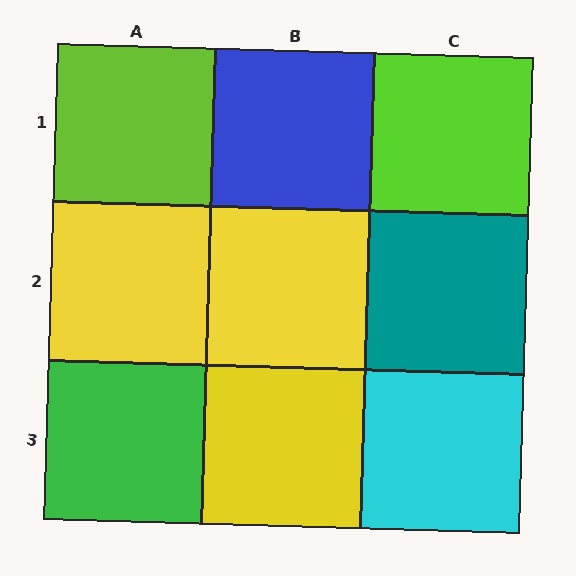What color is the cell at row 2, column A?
Yellow.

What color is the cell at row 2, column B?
Yellow.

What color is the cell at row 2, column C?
Teal.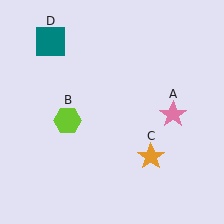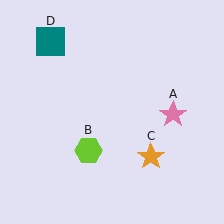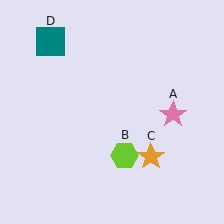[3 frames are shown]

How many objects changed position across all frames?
1 object changed position: lime hexagon (object B).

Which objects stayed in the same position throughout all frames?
Pink star (object A) and orange star (object C) and teal square (object D) remained stationary.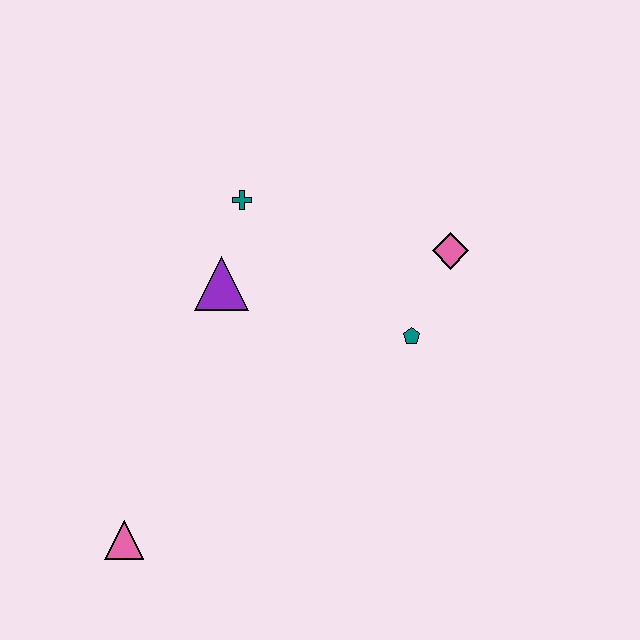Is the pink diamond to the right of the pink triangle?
Yes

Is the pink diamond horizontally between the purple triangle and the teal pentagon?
No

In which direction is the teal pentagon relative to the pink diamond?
The teal pentagon is below the pink diamond.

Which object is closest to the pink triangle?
The purple triangle is closest to the pink triangle.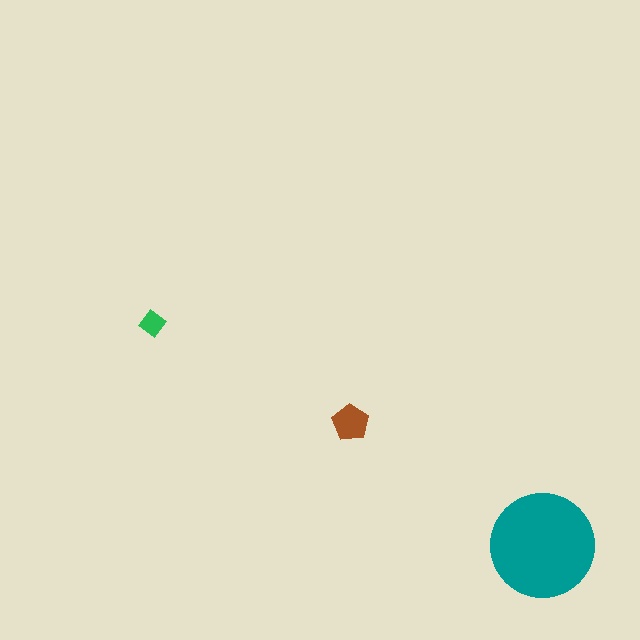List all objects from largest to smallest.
The teal circle, the brown pentagon, the green diamond.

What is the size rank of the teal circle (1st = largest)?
1st.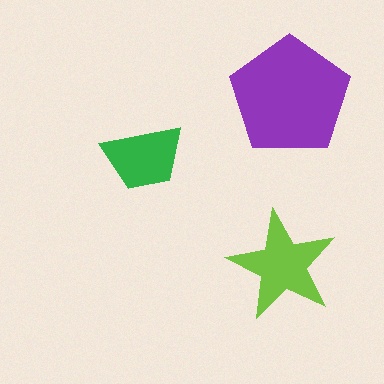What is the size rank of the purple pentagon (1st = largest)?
1st.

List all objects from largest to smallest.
The purple pentagon, the lime star, the green trapezoid.